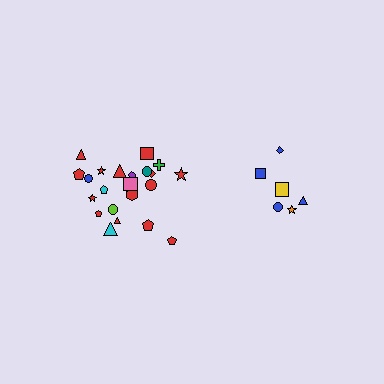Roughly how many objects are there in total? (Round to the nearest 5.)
Roughly 30 objects in total.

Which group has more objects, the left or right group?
The left group.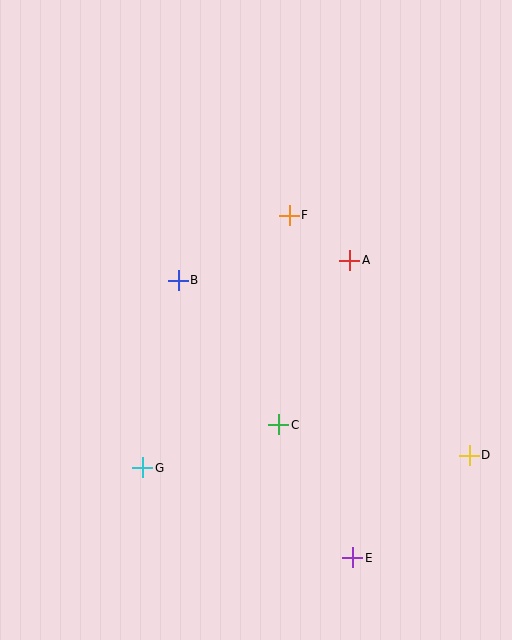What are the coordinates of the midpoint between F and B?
The midpoint between F and B is at (234, 248).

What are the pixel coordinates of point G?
Point G is at (143, 468).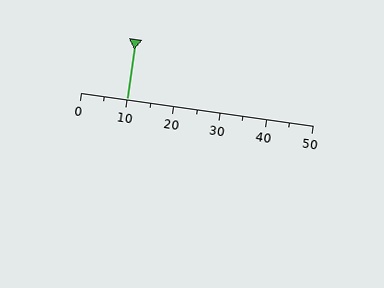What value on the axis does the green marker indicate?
The marker indicates approximately 10.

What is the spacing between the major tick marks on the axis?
The major ticks are spaced 10 apart.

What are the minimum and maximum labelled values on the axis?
The axis runs from 0 to 50.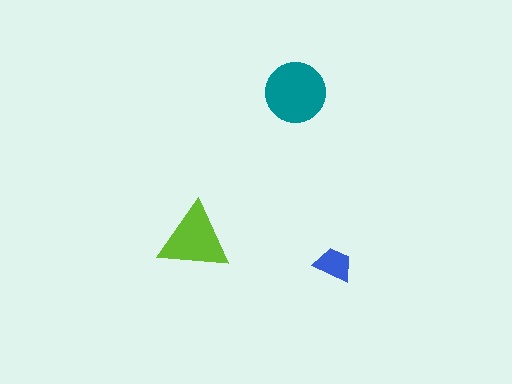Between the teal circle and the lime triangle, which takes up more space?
The teal circle.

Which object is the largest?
The teal circle.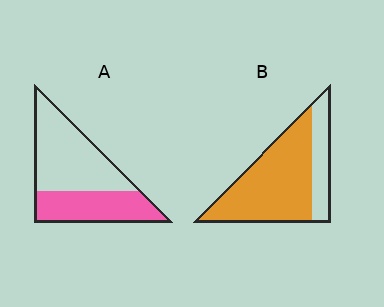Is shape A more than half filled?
No.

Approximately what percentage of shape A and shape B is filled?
A is approximately 40% and B is approximately 75%.